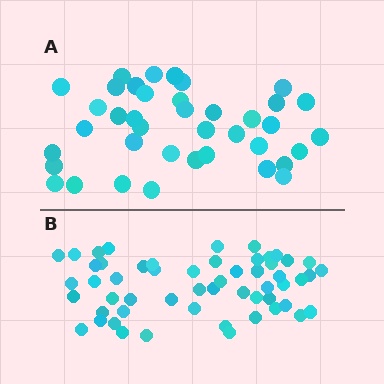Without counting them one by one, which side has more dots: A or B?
Region B (the bottom region) has more dots.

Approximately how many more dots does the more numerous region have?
Region B has approximately 15 more dots than region A.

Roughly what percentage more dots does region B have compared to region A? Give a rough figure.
About 40% more.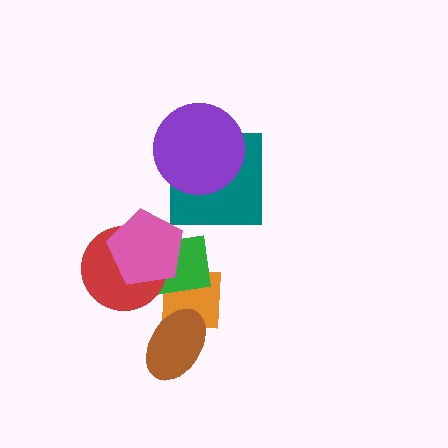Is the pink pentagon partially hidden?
No, no other shape covers it.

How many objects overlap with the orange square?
3 objects overlap with the orange square.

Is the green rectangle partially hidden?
Yes, it is partially covered by another shape.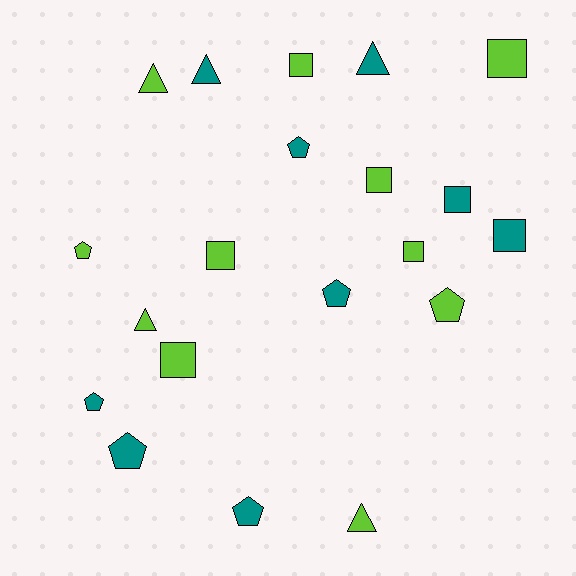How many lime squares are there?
There are 6 lime squares.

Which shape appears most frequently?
Square, with 8 objects.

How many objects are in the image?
There are 20 objects.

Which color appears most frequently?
Lime, with 11 objects.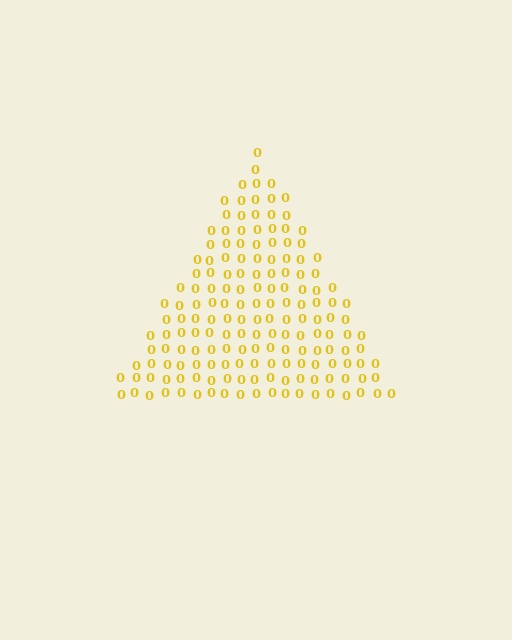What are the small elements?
The small elements are digit 0's.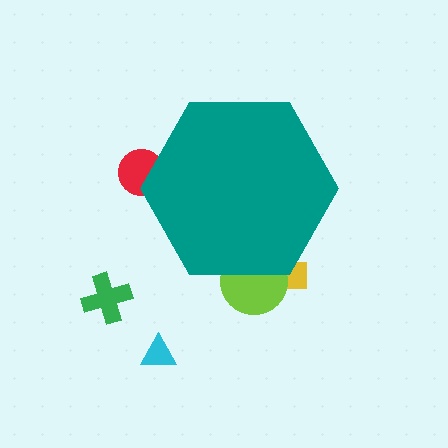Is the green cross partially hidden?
No, the green cross is fully visible.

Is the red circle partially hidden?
Yes, the red circle is partially hidden behind the teal hexagon.